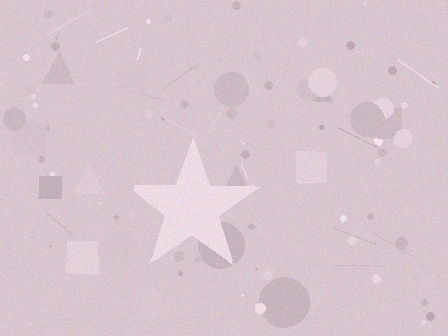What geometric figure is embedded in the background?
A star is embedded in the background.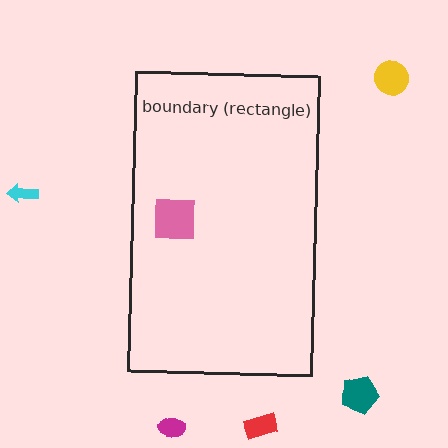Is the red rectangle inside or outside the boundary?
Outside.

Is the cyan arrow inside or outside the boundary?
Outside.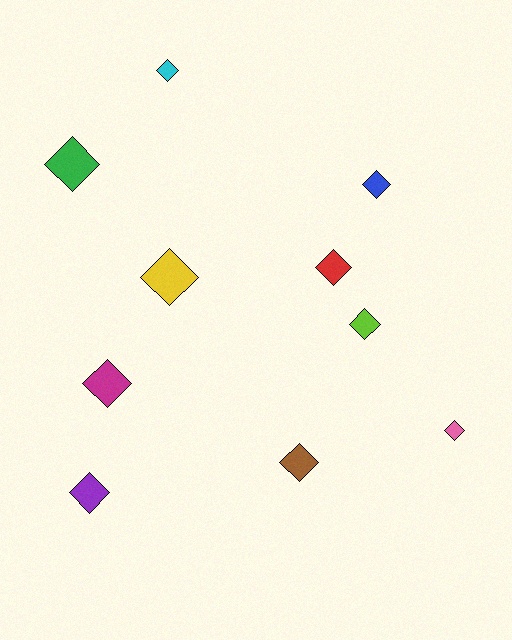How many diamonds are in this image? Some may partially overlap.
There are 10 diamonds.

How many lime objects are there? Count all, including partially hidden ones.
There is 1 lime object.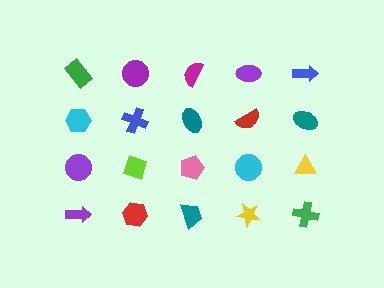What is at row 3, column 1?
A purple circle.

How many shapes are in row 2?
5 shapes.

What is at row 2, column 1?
A cyan hexagon.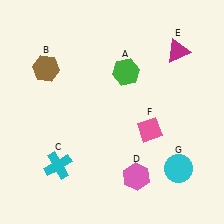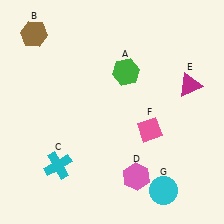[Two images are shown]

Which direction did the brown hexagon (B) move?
The brown hexagon (B) moved up.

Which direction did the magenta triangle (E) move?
The magenta triangle (E) moved down.